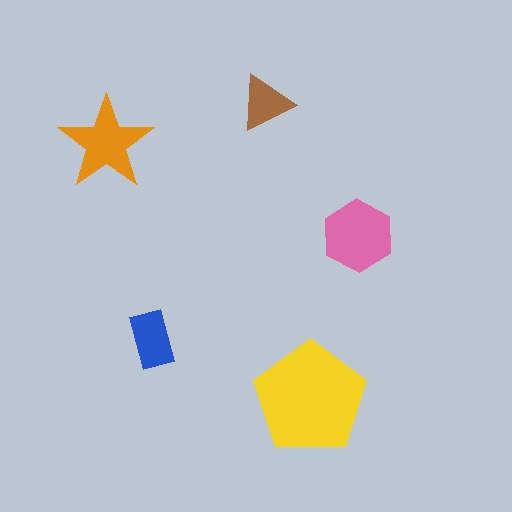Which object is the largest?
The yellow pentagon.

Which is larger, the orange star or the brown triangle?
The orange star.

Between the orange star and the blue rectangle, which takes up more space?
The orange star.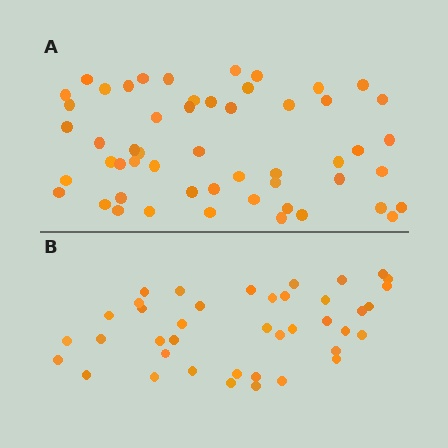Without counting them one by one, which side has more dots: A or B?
Region A (the top region) has more dots.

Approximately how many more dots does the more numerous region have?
Region A has approximately 15 more dots than region B.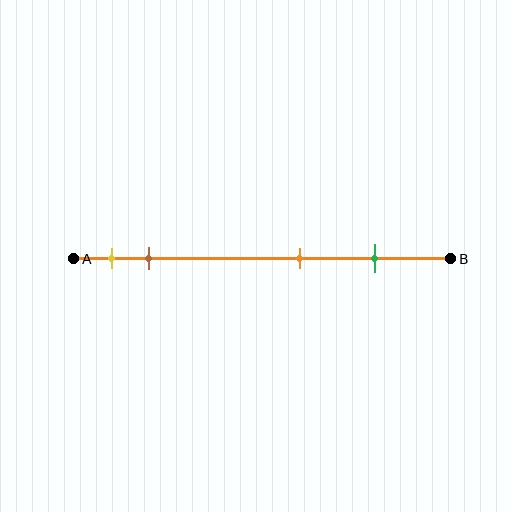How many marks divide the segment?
There are 4 marks dividing the segment.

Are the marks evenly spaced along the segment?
No, the marks are not evenly spaced.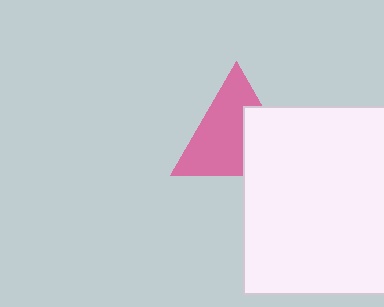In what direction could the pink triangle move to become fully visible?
The pink triangle could move toward the upper-left. That would shift it out from behind the white square entirely.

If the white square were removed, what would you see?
You would see the complete pink triangle.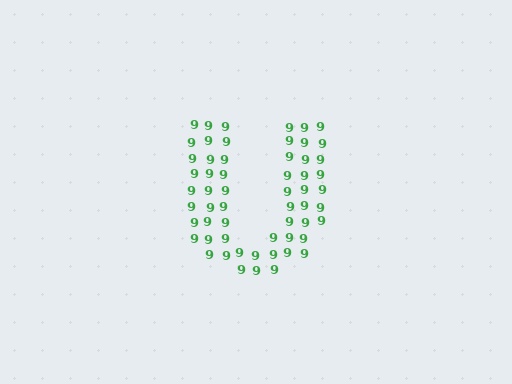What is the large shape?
The large shape is the letter U.